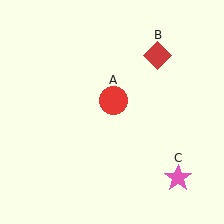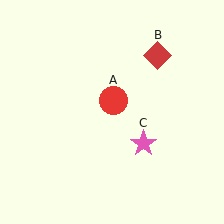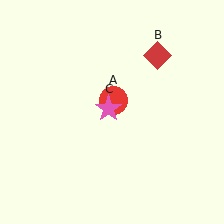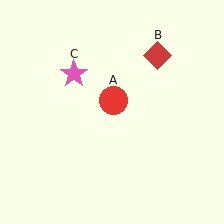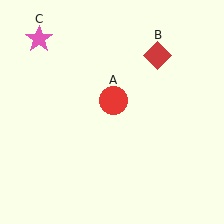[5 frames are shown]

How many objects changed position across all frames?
1 object changed position: pink star (object C).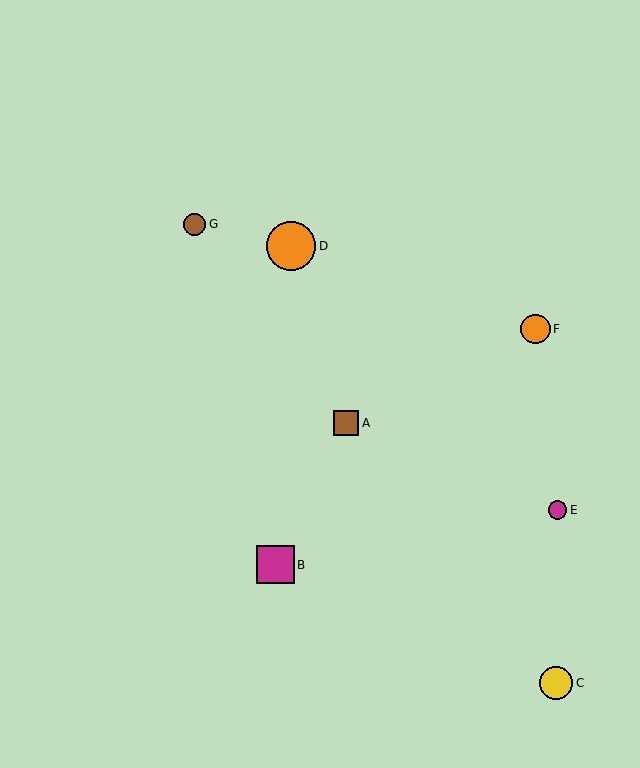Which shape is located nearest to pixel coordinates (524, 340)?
The orange circle (labeled F) at (536, 329) is nearest to that location.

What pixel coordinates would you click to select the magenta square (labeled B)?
Click at (276, 565) to select the magenta square B.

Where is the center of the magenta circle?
The center of the magenta circle is at (558, 510).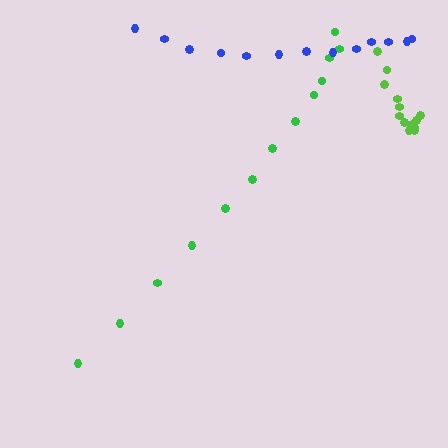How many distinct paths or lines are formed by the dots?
There are 3 distinct paths.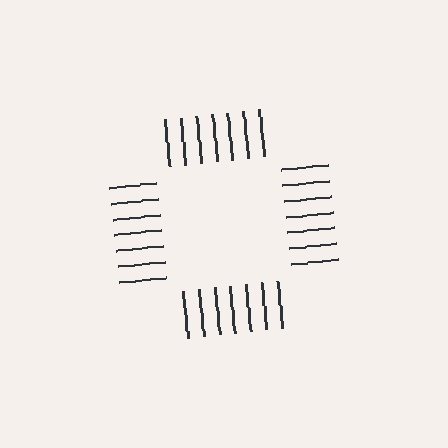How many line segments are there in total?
28 — 7 along each of the 4 edges.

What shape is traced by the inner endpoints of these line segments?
An illusory square — the line segments terminate on its edges but no continuous stroke is drawn.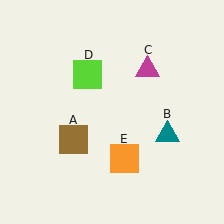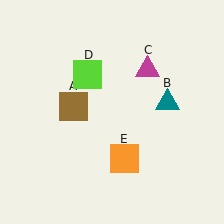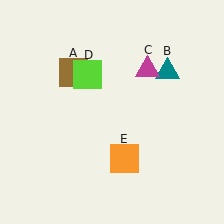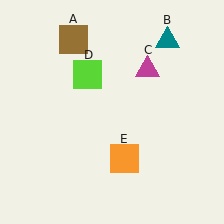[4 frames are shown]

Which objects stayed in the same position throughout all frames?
Magenta triangle (object C) and lime square (object D) and orange square (object E) remained stationary.